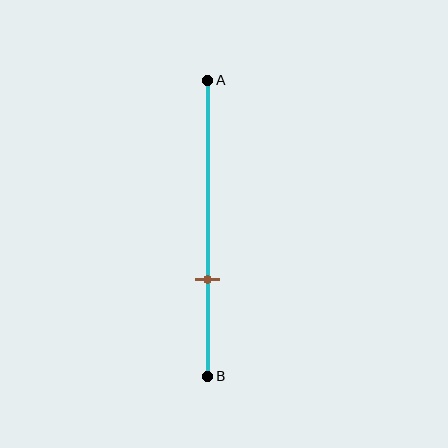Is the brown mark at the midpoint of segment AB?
No, the mark is at about 65% from A, not at the 50% midpoint.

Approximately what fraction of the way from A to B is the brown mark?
The brown mark is approximately 65% of the way from A to B.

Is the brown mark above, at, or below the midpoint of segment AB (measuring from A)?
The brown mark is below the midpoint of segment AB.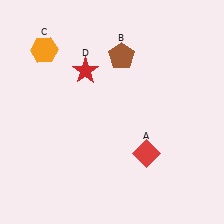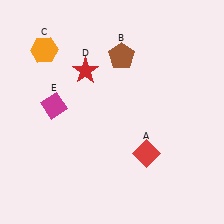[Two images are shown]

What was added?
A magenta diamond (E) was added in Image 2.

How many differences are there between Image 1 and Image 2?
There is 1 difference between the two images.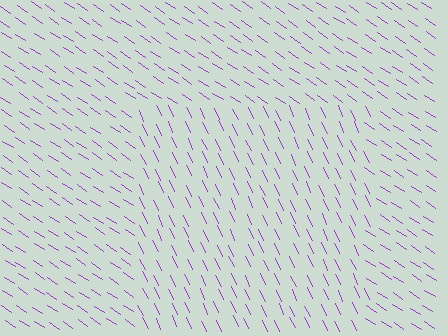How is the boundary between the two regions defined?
The boundary is defined purely by a change in line orientation (approximately 31 degrees difference). All lines are the same color and thickness.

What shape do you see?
I see a rectangle.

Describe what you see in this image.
The image is filled with small purple line segments. A rectangle region in the image has lines oriented differently from the surrounding lines, creating a visible texture boundary.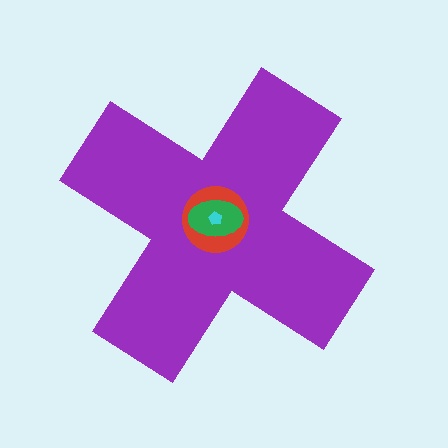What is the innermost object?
The cyan pentagon.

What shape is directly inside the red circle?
The green ellipse.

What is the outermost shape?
The purple cross.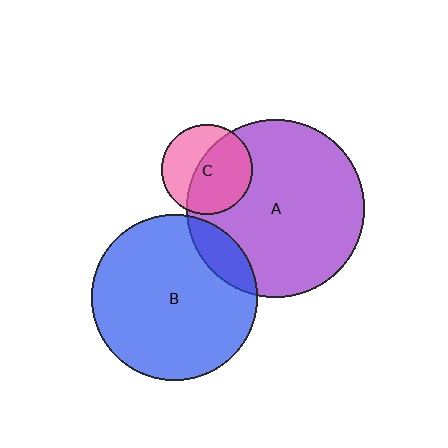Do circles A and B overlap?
Yes.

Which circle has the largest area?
Circle A (purple).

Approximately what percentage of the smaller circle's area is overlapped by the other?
Approximately 10%.